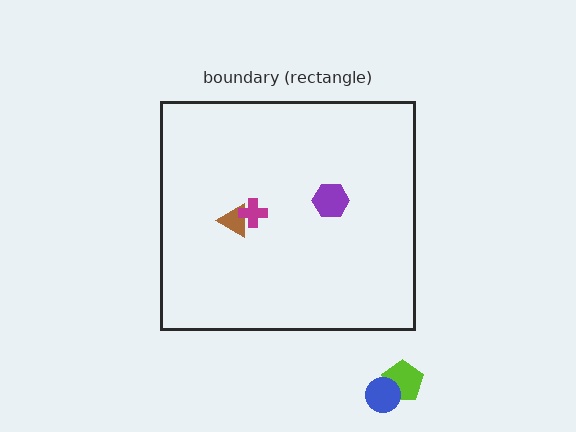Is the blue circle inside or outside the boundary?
Outside.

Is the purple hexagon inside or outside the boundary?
Inside.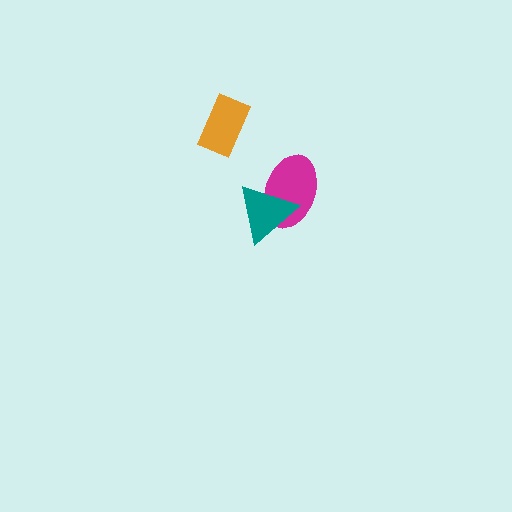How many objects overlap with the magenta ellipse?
1 object overlaps with the magenta ellipse.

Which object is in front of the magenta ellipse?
The teal triangle is in front of the magenta ellipse.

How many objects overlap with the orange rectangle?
0 objects overlap with the orange rectangle.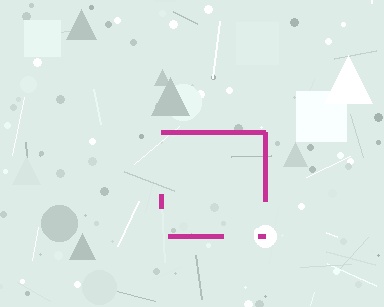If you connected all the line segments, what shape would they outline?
They would outline a square.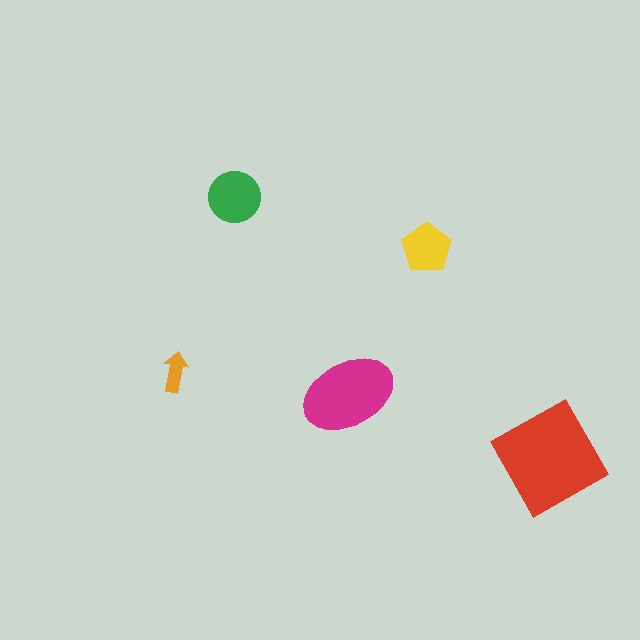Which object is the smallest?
The orange arrow.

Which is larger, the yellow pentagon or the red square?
The red square.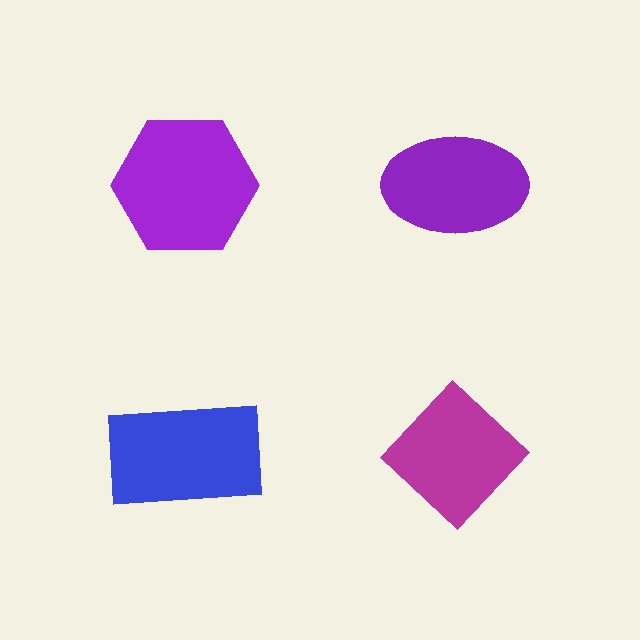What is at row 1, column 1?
A purple hexagon.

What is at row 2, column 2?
A magenta diamond.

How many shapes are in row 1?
2 shapes.